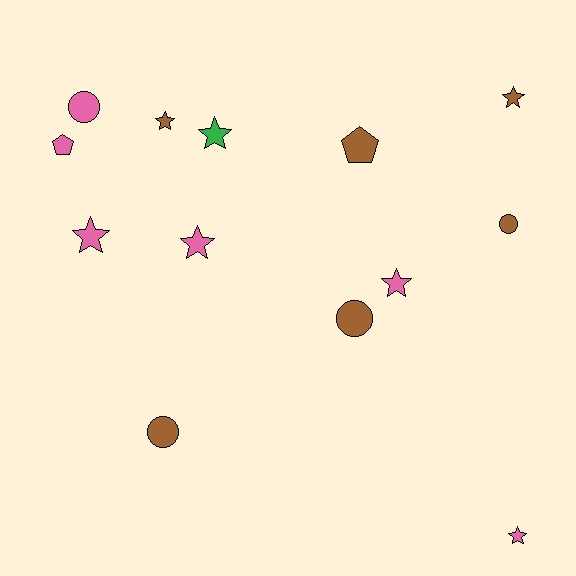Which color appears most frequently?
Pink, with 6 objects.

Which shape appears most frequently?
Star, with 7 objects.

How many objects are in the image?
There are 13 objects.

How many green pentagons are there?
There are no green pentagons.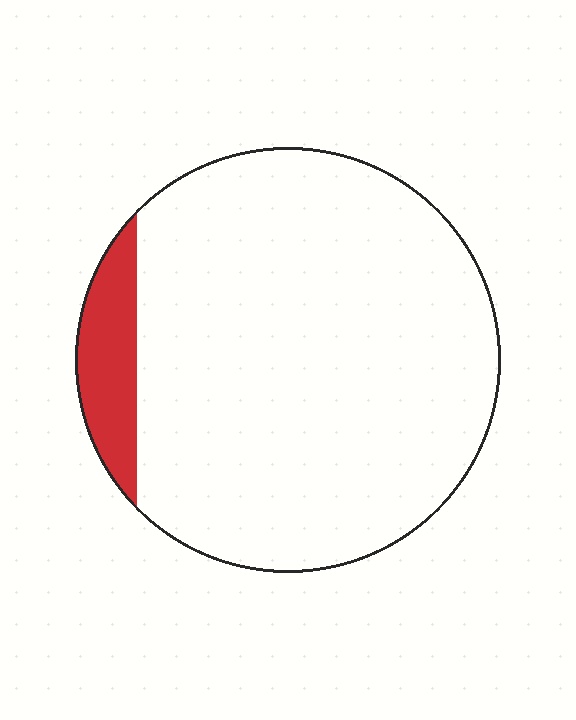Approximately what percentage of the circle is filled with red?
Approximately 10%.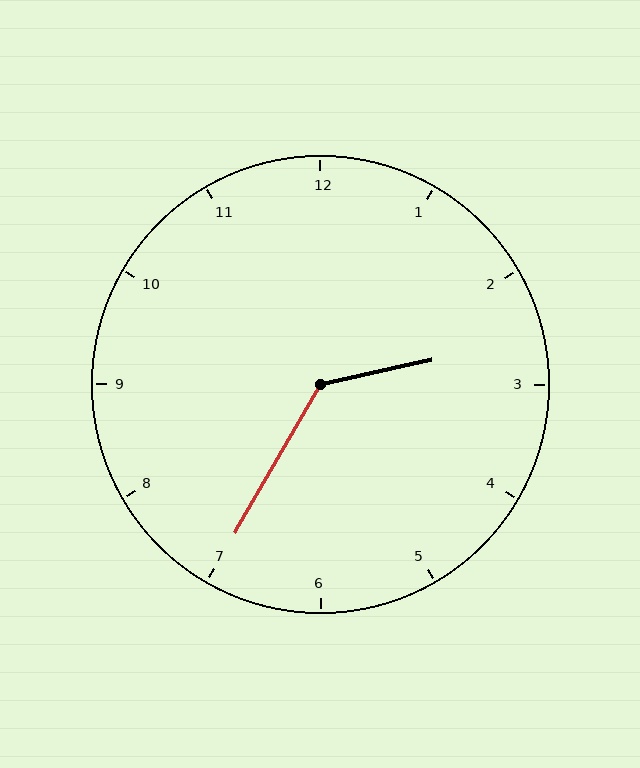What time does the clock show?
2:35.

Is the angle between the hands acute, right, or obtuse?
It is obtuse.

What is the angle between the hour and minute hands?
Approximately 132 degrees.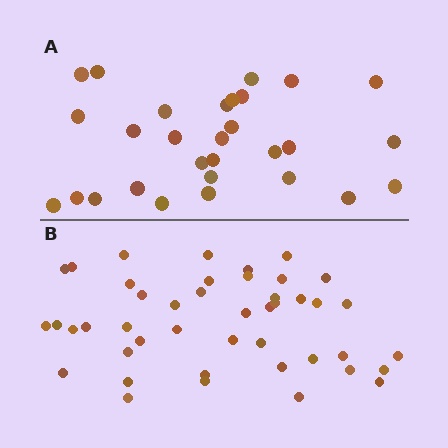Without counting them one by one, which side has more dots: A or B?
Region B (the bottom region) has more dots.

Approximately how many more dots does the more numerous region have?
Region B has approximately 15 more dots than region A.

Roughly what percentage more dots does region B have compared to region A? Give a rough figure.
About 50% more.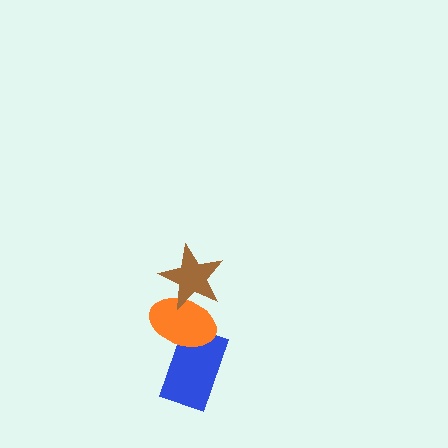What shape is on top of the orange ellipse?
The brown star is on top of the orange ellipse.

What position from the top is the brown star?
The brown star is 1st from the top.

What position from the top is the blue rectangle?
The blue rectangle is 3rd from the top.